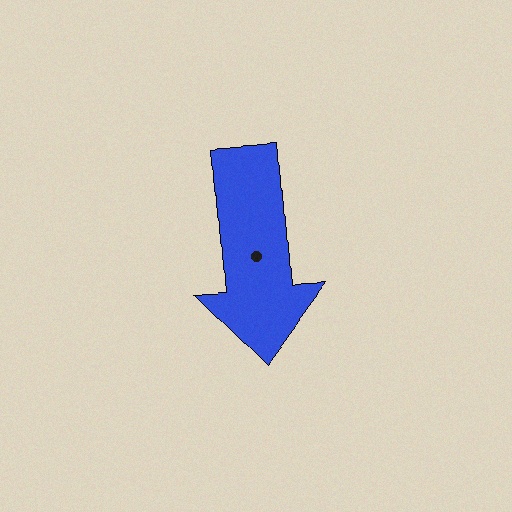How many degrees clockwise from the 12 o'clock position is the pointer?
Approximately 176 degrees.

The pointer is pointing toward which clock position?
Roughly 6 o'clock.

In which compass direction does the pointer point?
South.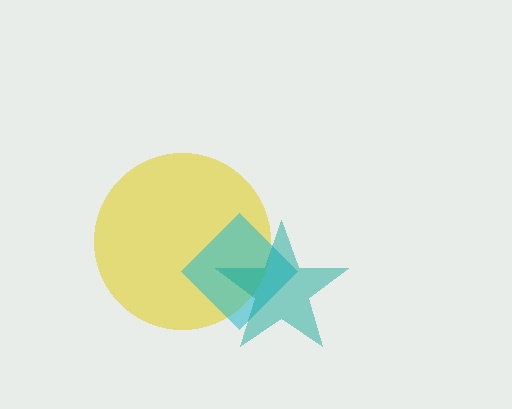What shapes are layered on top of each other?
The layered shapes are: a yellow circle, a cyan diamond, a teal star.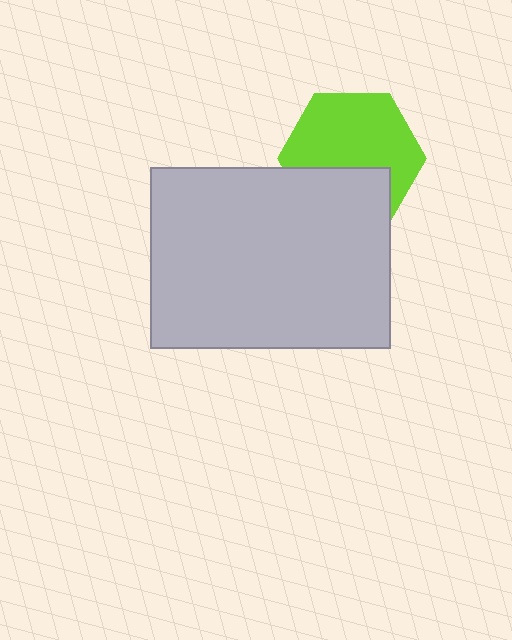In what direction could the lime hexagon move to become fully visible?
The lime hexagon could move up. That would shift it out from behind the light gray rectangle entirely.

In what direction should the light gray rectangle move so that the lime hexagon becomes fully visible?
The light gray rectangle should move down. That is the shortest direction to clear the overlap and leave the lime hexagon fully visible.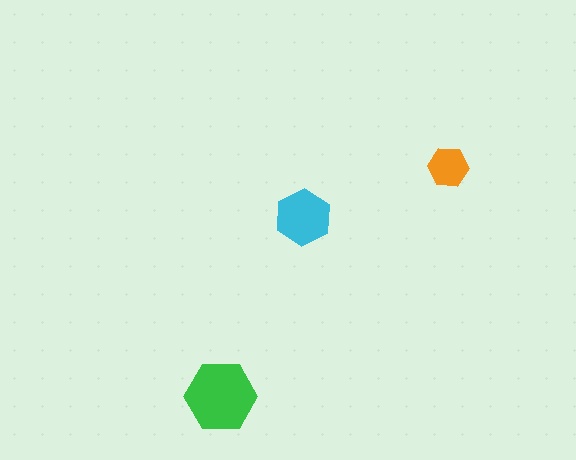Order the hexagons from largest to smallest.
the green one, the cyan one, the orange one.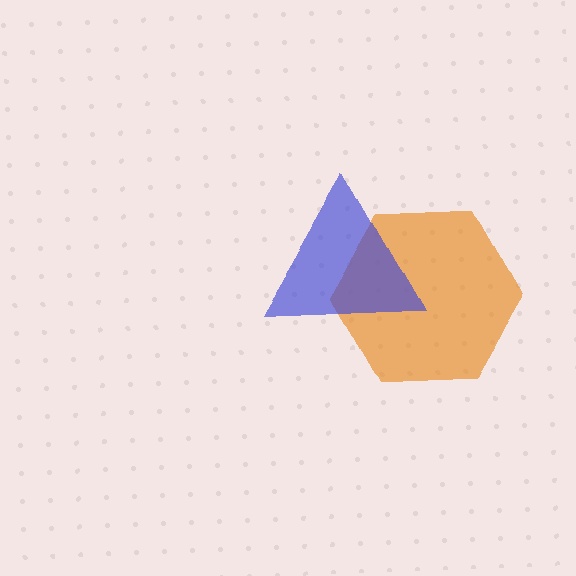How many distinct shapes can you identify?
There are 2 distinct shapes: an orange hexagon, a blue triangle.